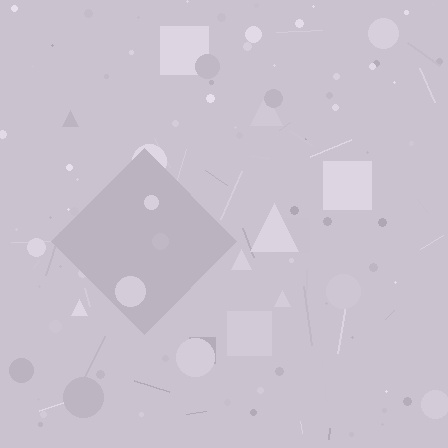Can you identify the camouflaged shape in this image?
The camouflaged shape is a diamond.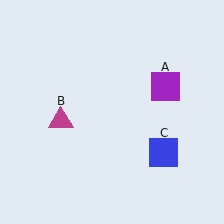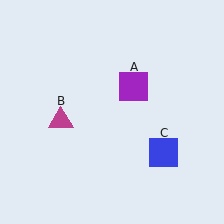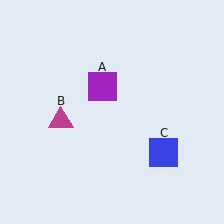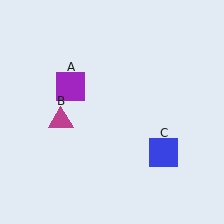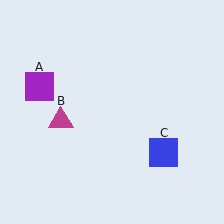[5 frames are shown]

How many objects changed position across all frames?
1 object changed position: purple square (object A).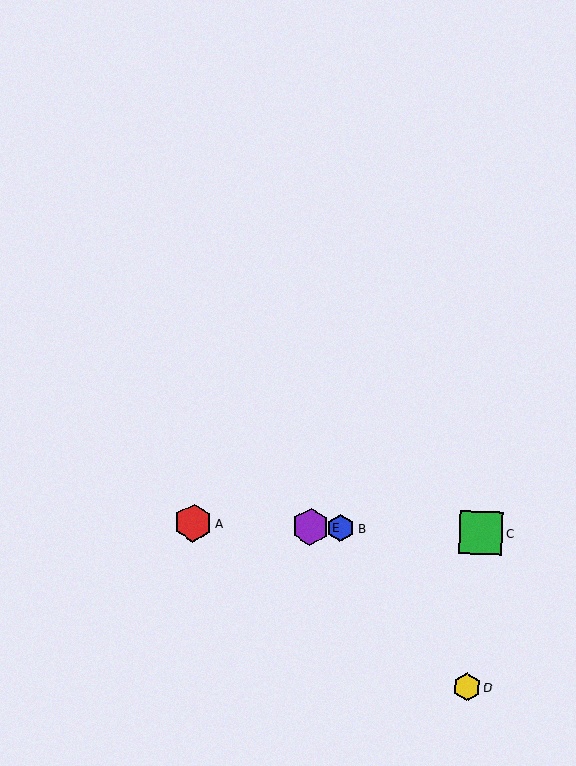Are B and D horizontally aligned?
No, B is at y≈528 and D is at y≈687.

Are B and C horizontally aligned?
Yes, both are at y≈528.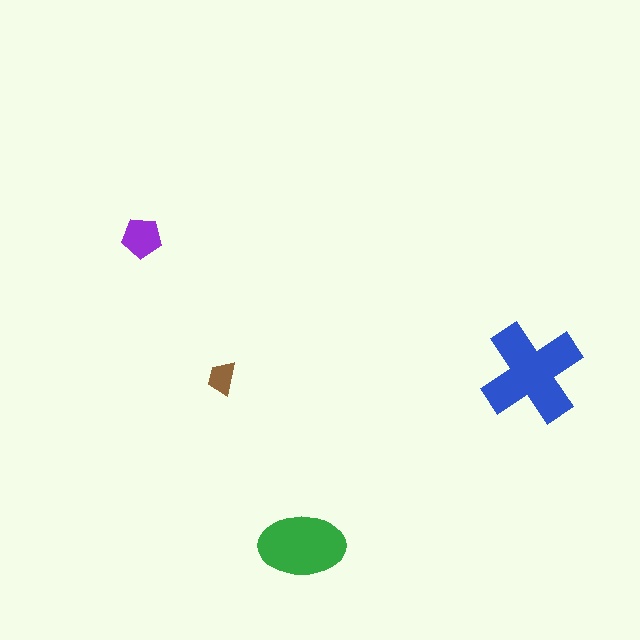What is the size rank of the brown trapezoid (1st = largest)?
4th.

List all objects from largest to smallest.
The blue cross, the green ellipse, the purple pentagon, the brown trapezoid.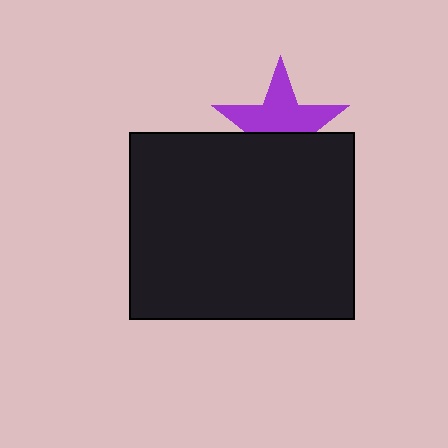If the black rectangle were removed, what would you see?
You would see the complete purple star.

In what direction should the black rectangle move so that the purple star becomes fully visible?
The black rectangle should move down. That is the shortest direction to clear the overlap and leave the purple star fully visible.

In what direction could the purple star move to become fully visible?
The purple star could move up. That would shift it out from behind the black rectangle entirely.